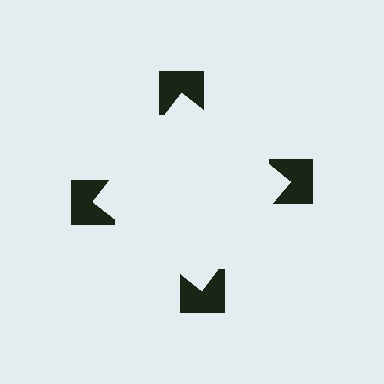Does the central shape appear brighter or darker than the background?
It typically appears slightly brighter than the background, even though no actual brightness change is drawn.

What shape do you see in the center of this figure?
An illusory square — its edges are inferred from the aligned wedge cuts in the notched squares, not physically drawn.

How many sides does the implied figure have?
4 sides.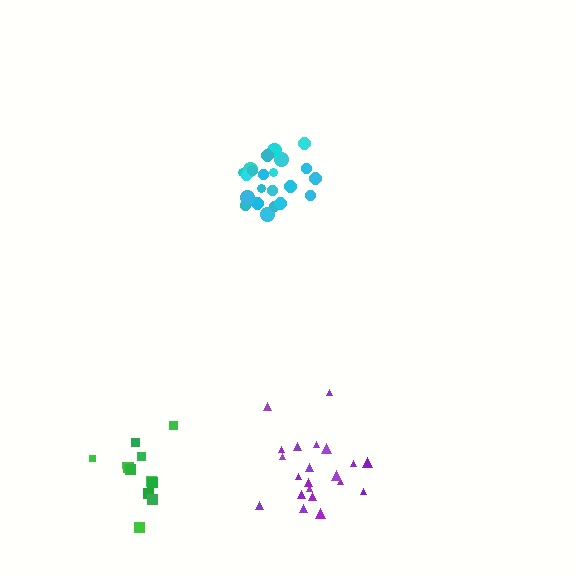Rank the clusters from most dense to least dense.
cyan, purple, green.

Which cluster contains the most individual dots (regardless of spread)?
Cyan (22).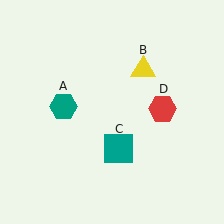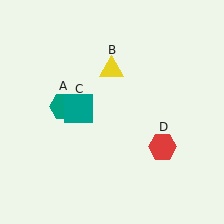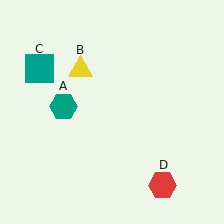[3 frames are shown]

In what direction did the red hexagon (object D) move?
The red hexagon (object D) moved down.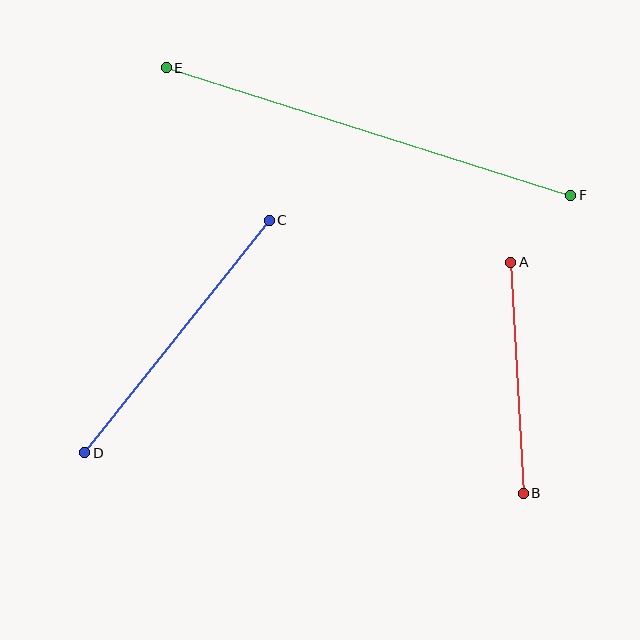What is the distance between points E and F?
The distance is approximately 424 pixels.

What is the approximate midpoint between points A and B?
The midpoint is at approximately (517, 378) pixels.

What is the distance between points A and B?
The distance is approximately 232 pixels.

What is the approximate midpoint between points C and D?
The midpoint is at approximately (177, 337) pixels.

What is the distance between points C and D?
The distance is approximately 297 pixels.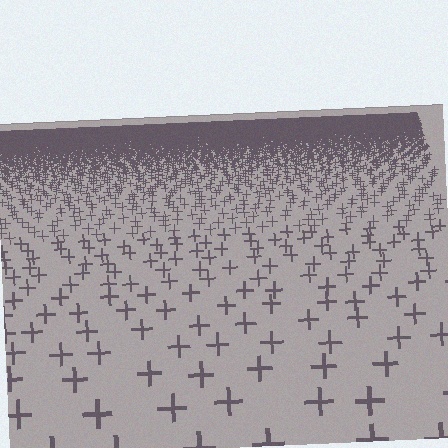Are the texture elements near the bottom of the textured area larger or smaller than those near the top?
Larger. Near the bottom, elements are closer to the viewer and appear at a bigger on-screen size.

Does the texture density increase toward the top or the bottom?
Density increases toward the top.